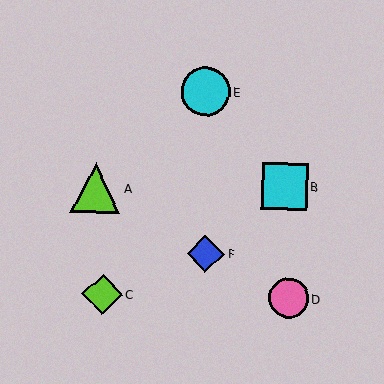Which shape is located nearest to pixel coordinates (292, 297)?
The pink circle (labeled D) at (289, 298) is nearest to that location.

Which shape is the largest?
The lime triangle (labeled A) is the largest.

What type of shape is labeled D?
Shape D is a pink circle.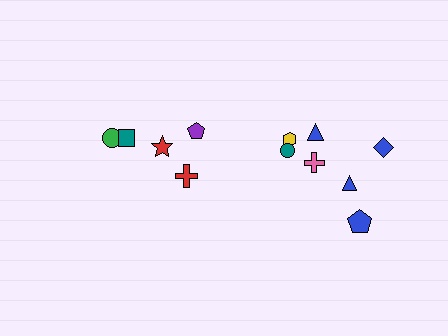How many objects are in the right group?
There are 7 objects.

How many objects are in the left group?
There are 5 objects.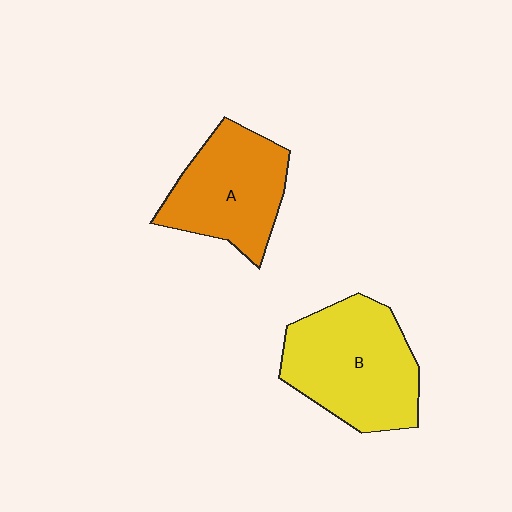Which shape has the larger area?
Shape B (yellow).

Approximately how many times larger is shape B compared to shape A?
Approximately 1.2 times.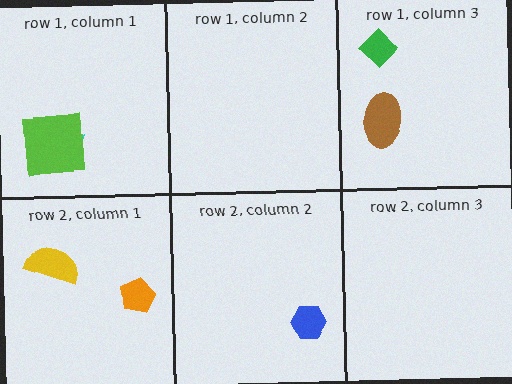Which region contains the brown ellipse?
The row 1, column 3 region.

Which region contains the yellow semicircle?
The row 2, column 1 region.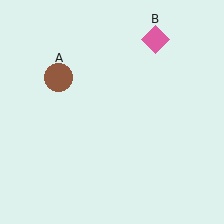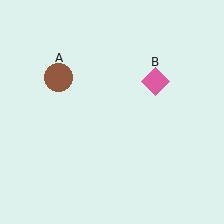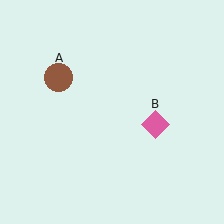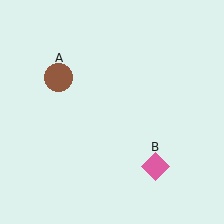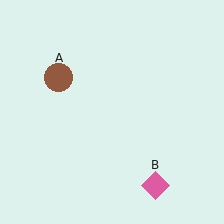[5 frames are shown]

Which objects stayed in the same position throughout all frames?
Brown circle (object A) remained stationary.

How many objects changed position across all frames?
1 object changed position: pink diamond (object B).